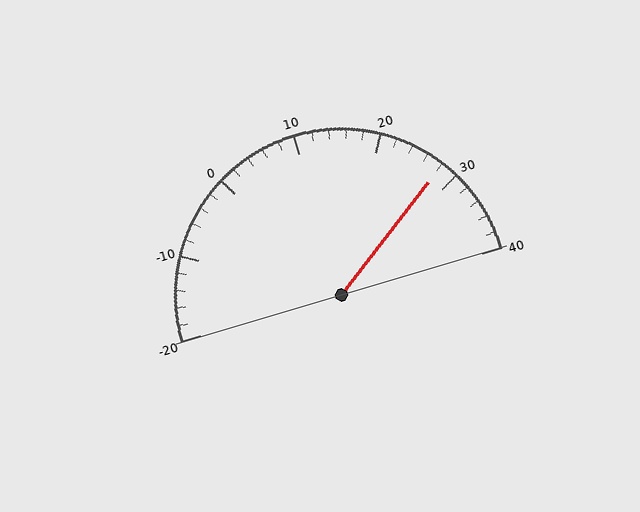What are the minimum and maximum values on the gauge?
The gauge ranges from -20 to 40.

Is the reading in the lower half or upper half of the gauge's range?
The reading is in the upper half of the range (-20 to 40).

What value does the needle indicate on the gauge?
The needle indicates approximately 28.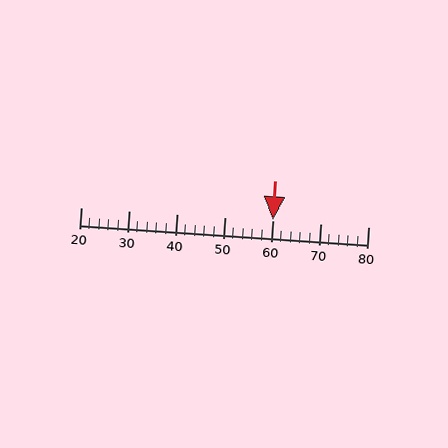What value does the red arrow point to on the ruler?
The red arrow points to approximately 60.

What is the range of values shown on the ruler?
The ruler shows values from 20 to 80.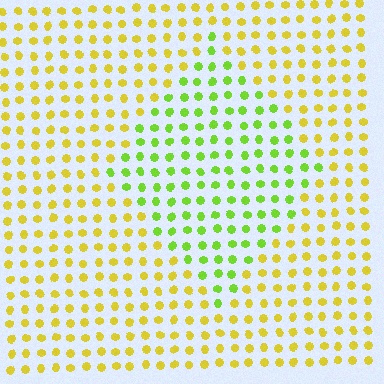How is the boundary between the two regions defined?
The boundary is defined purely by a slight shift in hue (about 41 degrees). Spacing, size, and orientation are identical on both sides.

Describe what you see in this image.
The image is filled with small yellow elements in a uniform arrangement. A diamond-shaped region is visible where the elements are tinted to a slightly different hue, forming a subtle color boundary.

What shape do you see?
I see a diamond.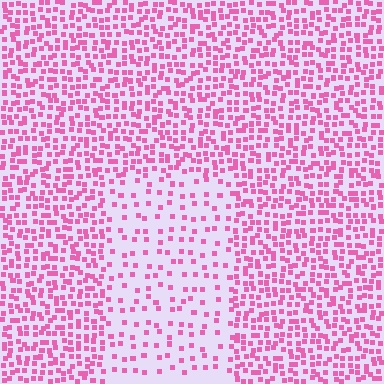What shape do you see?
I see a rectangle.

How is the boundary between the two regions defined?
The boundary is defined by a change in element density (approximately 2.4x ratio). All elements are the same color, size, and shape.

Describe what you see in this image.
The image contains small pink elements arranged at two different densities. A rectangle-shaped region is visible where the elements are less densely packed than the surrounding area.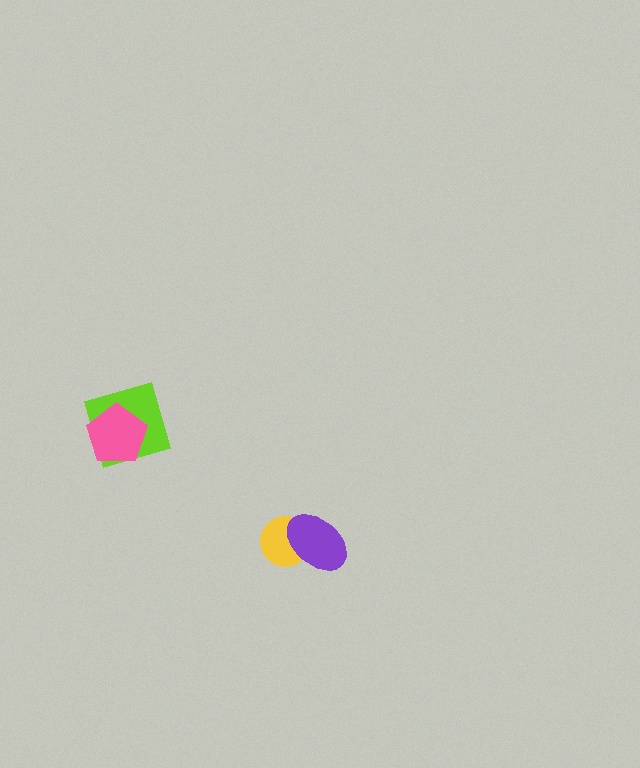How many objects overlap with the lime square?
1 object overlaps with the lime square.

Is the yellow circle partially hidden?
Yes, it is partially covered by another shape.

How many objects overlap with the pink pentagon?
1 object overlaps with the pink pentagon.